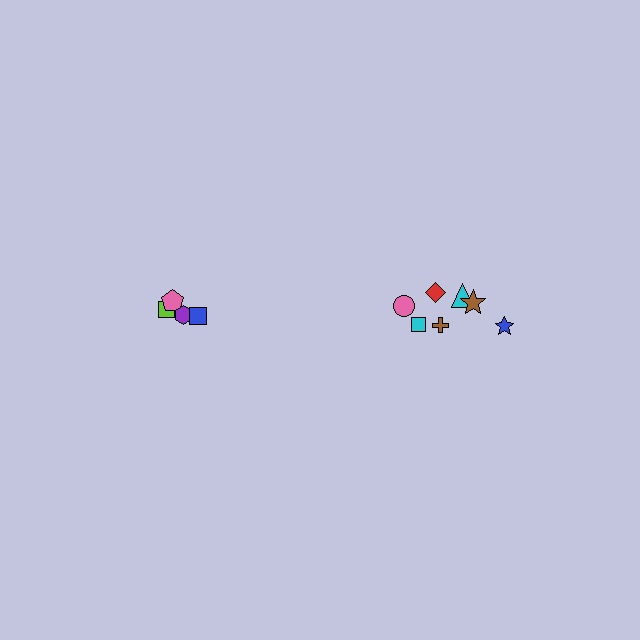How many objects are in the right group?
There are 7 objects.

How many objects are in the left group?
There are 4 objects.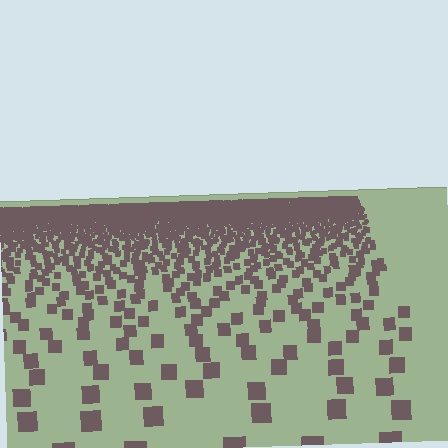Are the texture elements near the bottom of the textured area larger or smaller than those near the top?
Larger. Near the bottom, elements are closer to the viewer and appear at a bigger on-screen size.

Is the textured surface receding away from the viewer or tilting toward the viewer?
The surface is receding away from the viewer. Texture elements get smaller and denser toward the top.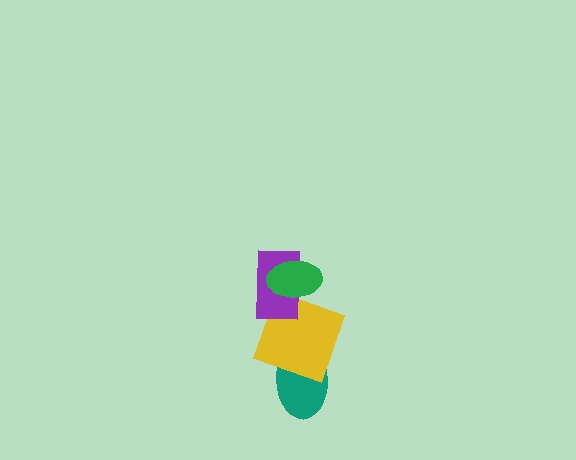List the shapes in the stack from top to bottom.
From top to bottom: the green ellipse, the purple rectangle, the yellow square, the teal ellipse.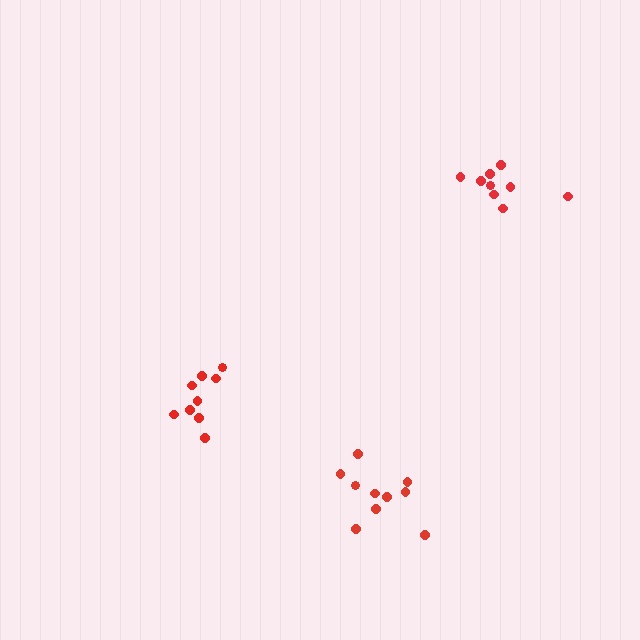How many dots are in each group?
Group 1: 9 dots, Group 2: 10 dots, Group 3: 9 dots (28 total).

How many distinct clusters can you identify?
There are 3 distinct clusters.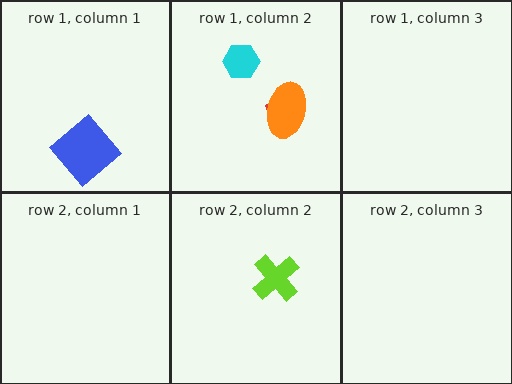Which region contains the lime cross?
The row 2, column 2 region.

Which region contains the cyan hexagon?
The row 1, column 2 region.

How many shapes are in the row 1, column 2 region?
3.